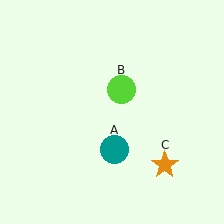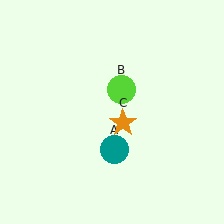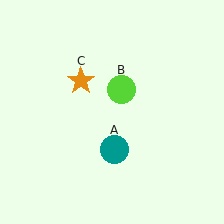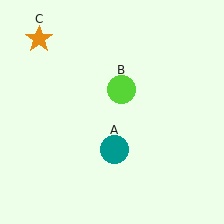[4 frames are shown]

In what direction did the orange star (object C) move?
The orange star (object C) moved up and to the left.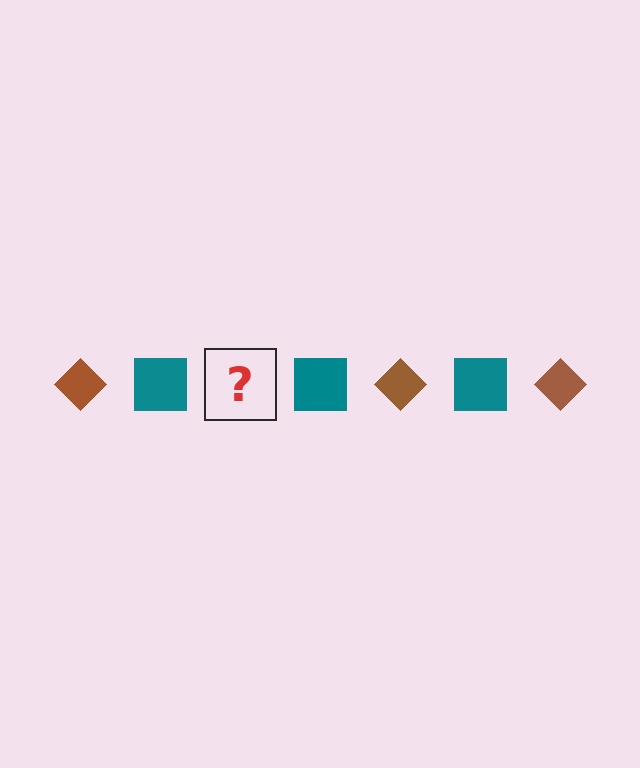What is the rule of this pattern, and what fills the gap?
The rule is that the pattern alternates between brown diamond and teal square. The gap should be filled with a brown diamond.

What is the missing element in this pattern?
The missing element is a brown diamond.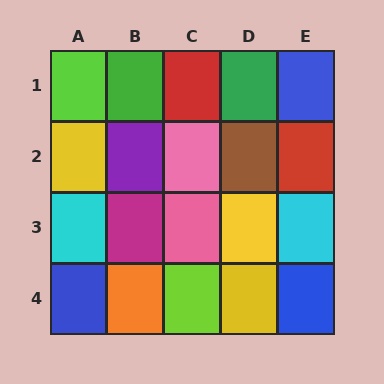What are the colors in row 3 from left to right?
Cyan, magenta, pink, yellow, cyan.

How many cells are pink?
2 cells are pink.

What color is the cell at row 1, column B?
Green.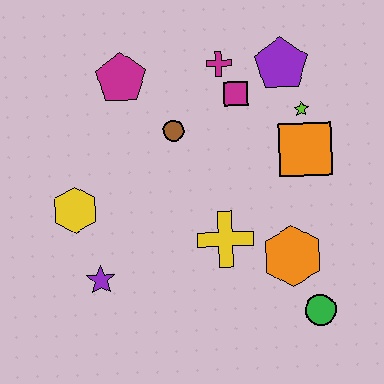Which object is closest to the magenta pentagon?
The brown circle is closest to the magenta pentagon.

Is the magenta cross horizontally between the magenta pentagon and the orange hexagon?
Yes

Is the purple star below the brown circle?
Yes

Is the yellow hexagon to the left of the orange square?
Yes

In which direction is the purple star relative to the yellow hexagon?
The purple star is below the yellow hexagon.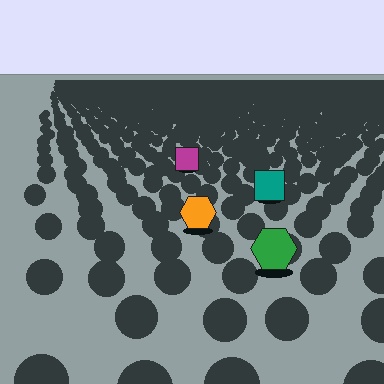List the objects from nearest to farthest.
From nearest to farthest: the green hexagon, the orange hexagon, the teal square, the magenta square.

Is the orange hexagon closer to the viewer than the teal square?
Yes. The orange hexagon is closer — you can tell from the texture gradient: the ground texture is coarser near it.